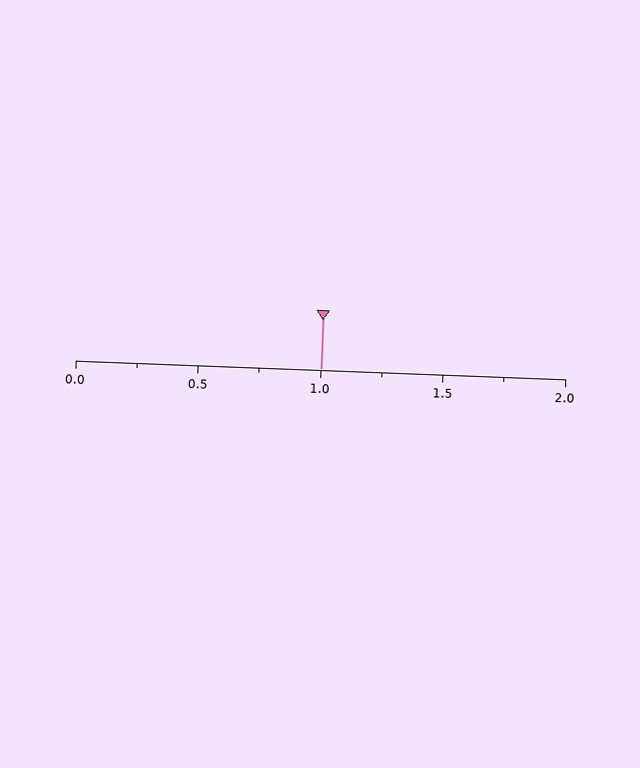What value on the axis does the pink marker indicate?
The marker indicates approximately 1.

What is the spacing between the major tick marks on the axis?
The major ticks are spaced 0.5 apart.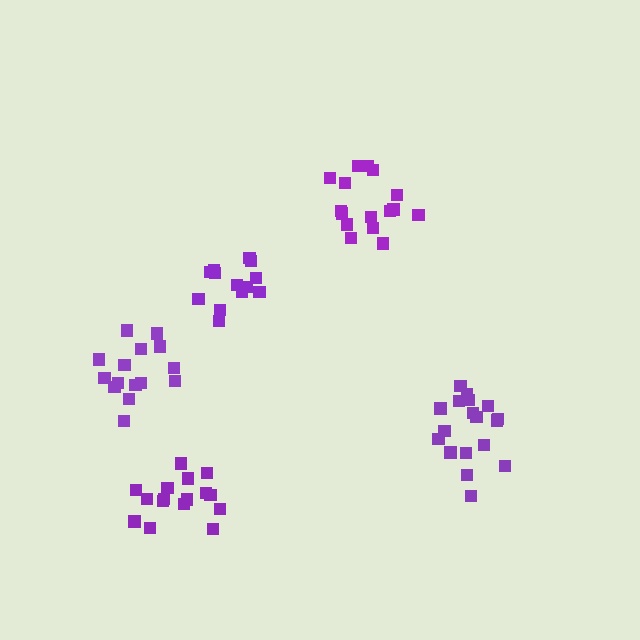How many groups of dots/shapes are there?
There are 5 groups.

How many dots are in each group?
Group 1: 16 dots, Group 2: 13 dots, Group 3: 15 dots, Group 4: 16 dots, Group 5: 18 dots (78 total).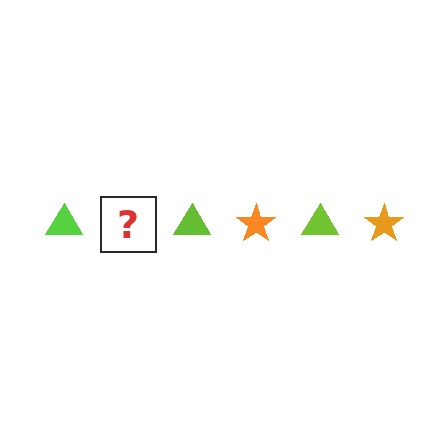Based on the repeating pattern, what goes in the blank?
The blank should be an orange star.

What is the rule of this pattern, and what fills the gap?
The rule is that the pattern alternates between lime triangle and orange star. The gap should be filled with an orange star.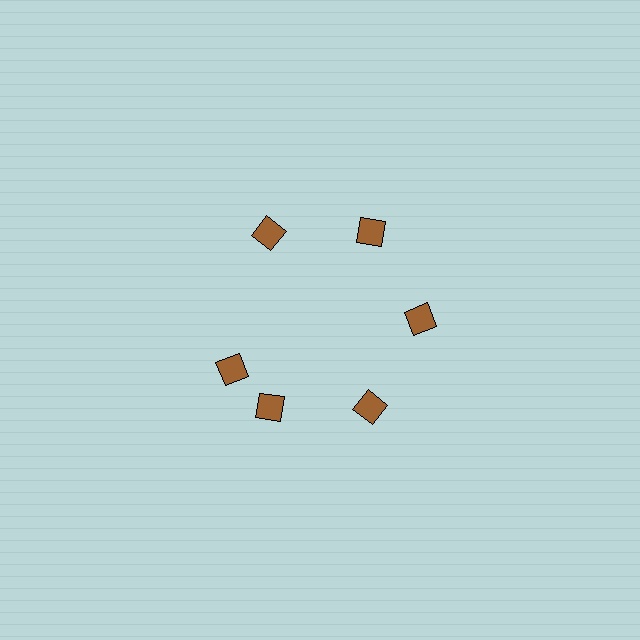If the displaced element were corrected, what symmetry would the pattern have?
It would have 6-fold rotational symmetry — the pattern would map onto itself every 60 degrees.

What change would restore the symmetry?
The symmetry would be restored by rotating it back into even spacing with its neighbors so that all 6 diamonds sit at equal angles and equal distance from the center.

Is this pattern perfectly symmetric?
No. The 6 brown diamonds are arranged in a ring, but one element near the 9 o'clock position is rotated out of alignment along the ring, breaking the 6-fold rotational symmetry.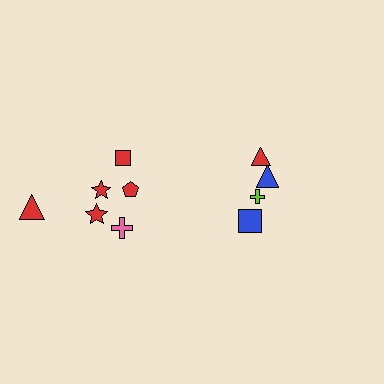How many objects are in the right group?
There are 4 objects.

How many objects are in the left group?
There are 6 objects.